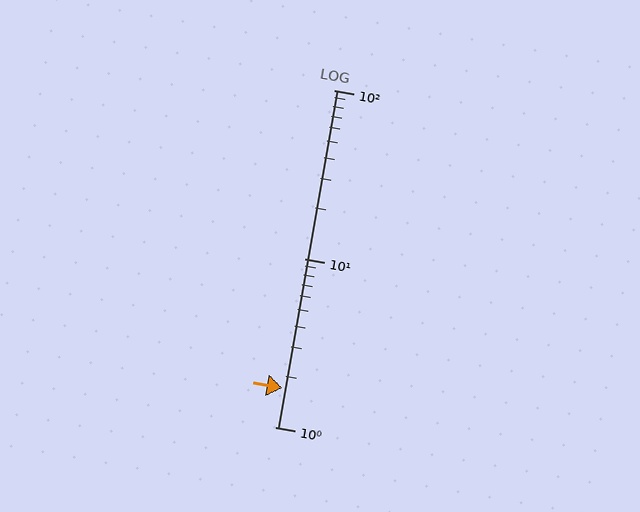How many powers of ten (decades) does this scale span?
The scale spans 2 decades, from 1 to 100.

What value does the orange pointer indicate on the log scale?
The pointer indicates approximately 1.7.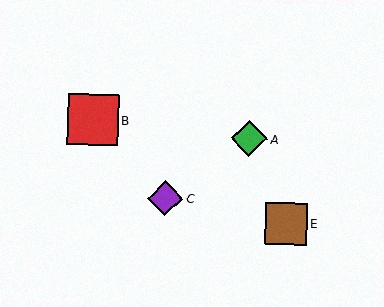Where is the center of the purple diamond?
The center of the purple diamond is at (165, 198).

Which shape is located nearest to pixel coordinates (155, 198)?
The purple diamond (labeled C) at (165, 198) is nearest to that location.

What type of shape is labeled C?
Shape C is a purple diamond.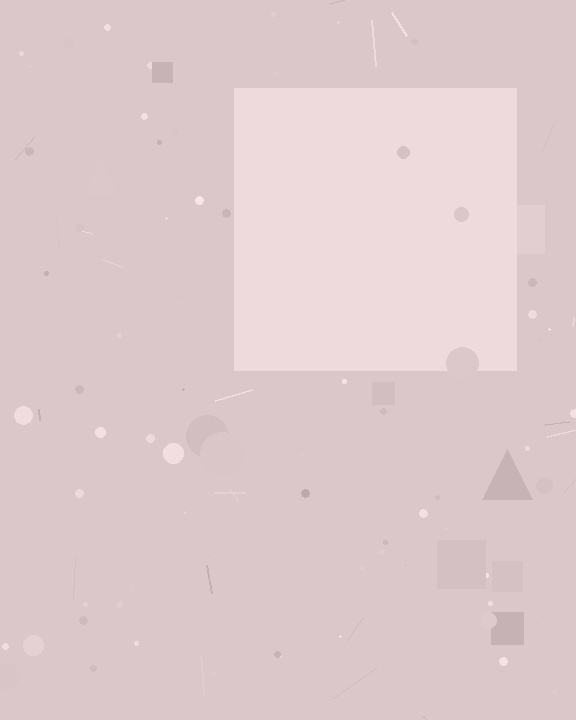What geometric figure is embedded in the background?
A square is embedded in the background.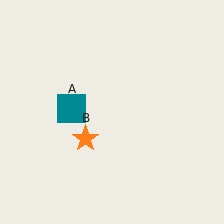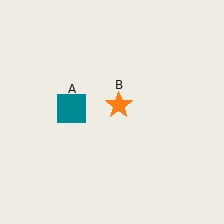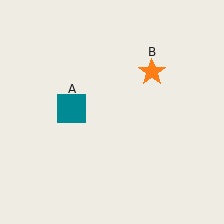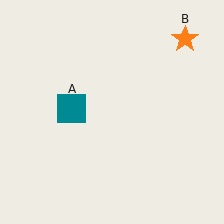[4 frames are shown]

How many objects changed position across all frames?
1 object changed position: orange star (object B).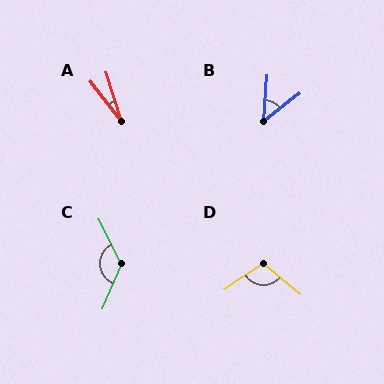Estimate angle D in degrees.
Approximately 106 degrees.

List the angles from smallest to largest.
A (20°), B (47°), D (106°), C (131°).